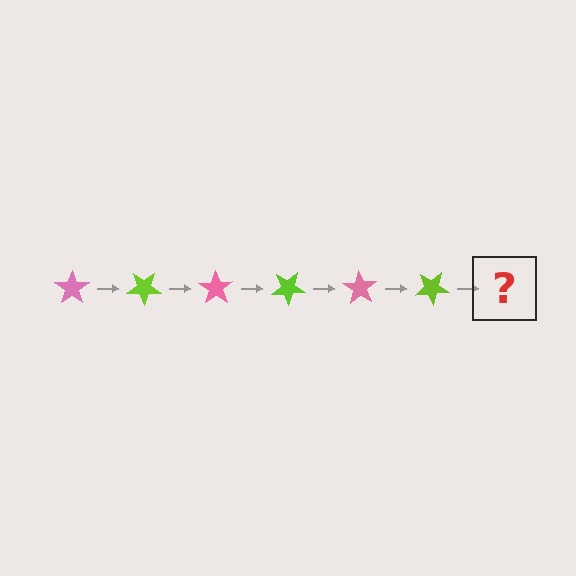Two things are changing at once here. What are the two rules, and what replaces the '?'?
The two rules are that it rotates 35 degrees each step and the color cycles through pink and lime. The '?' should be a pink star, rotated 210 degrees from the start.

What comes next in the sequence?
The next element should be a pink star, rotated 210 degrees from the start.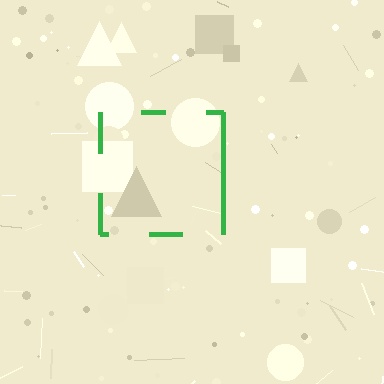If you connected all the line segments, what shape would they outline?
They would outline a square.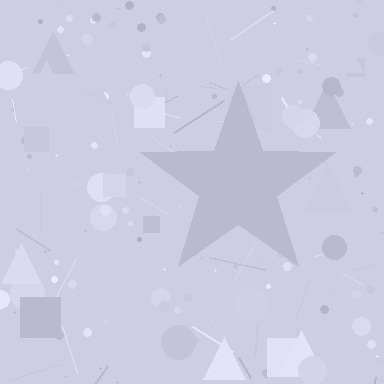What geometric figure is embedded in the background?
A star is embedded in the background.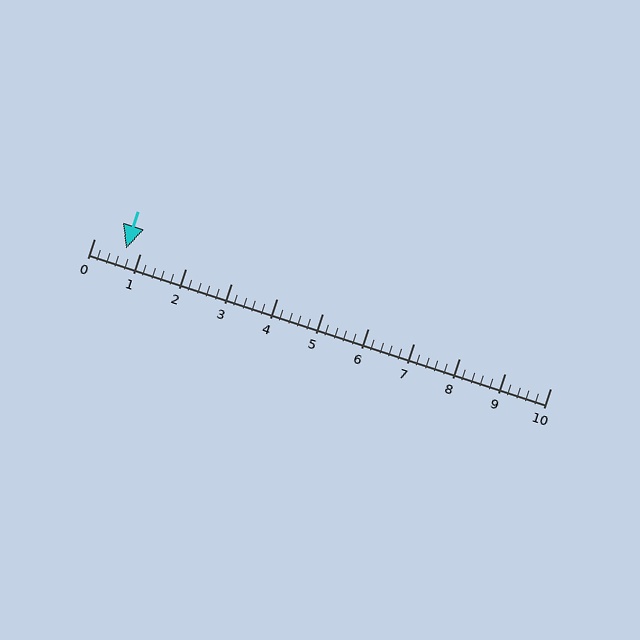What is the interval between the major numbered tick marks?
The major tick marks are spaced 1 units apart.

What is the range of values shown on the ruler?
The ruler shows values from 0 to 10.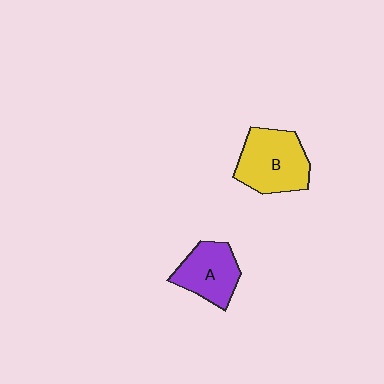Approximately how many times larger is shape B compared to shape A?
Approximately 1.3 times.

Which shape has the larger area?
Shape B (yellow).